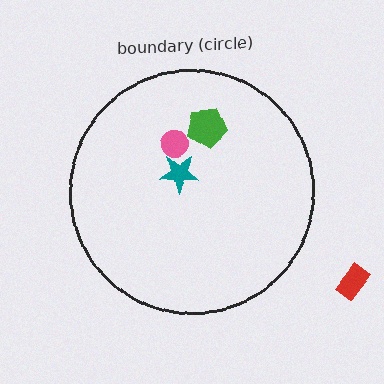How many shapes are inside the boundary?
3 inside, 1 outside.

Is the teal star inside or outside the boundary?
Inside.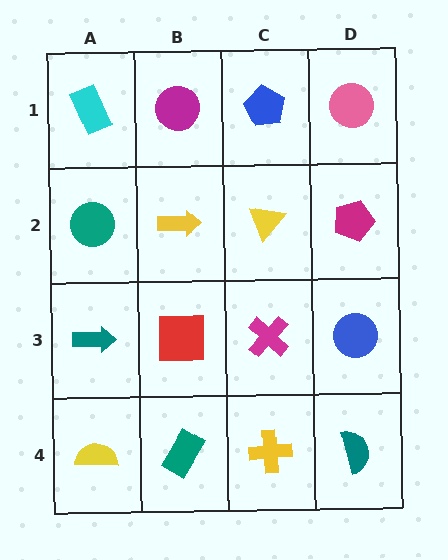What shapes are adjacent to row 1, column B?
A yellow arrow (row 2, column B), a cyan rectangle (row 1, column A), a blue pentagon (row 1, column C).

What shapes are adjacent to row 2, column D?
A pink circle (row 1, column D), a blue circle (row 3, column D), a yellow triangle (row 2, column C).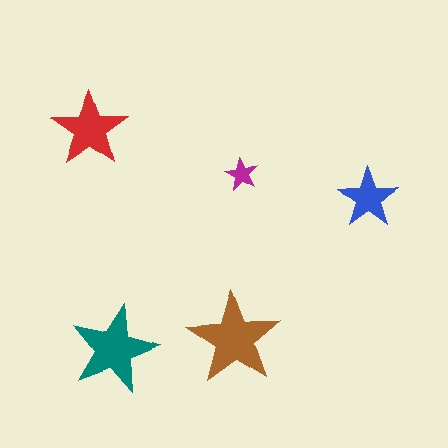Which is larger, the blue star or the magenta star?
The blue one.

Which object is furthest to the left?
The red star is leftmost.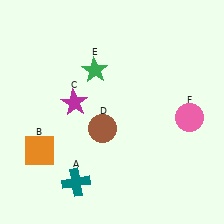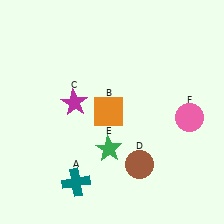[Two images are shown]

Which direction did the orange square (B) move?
The orange square (B) moved right.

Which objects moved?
The objects that moved are: the orange square (B), the brown circle (D), the green star (E).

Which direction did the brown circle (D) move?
The brown circle (D) moved right.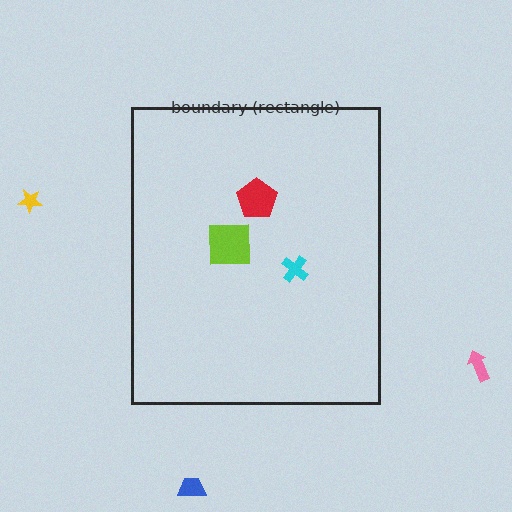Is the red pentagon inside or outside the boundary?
Inside.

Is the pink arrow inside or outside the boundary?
Outside.